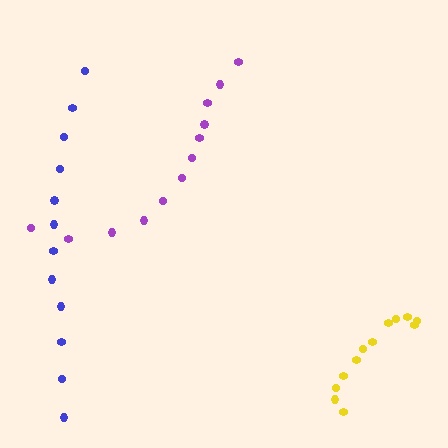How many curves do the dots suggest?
There are 3 distinct paths.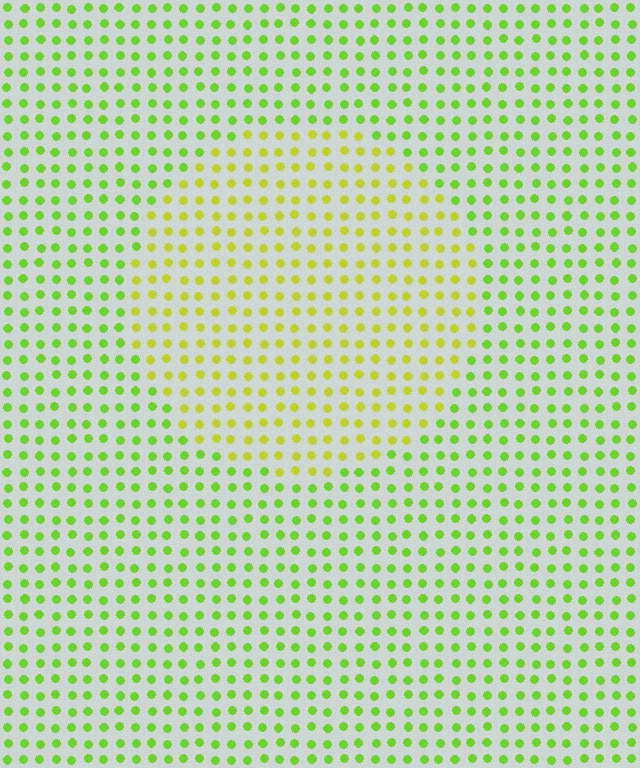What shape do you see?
I see a circle.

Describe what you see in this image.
The image is filled with small lime elements in a uniform arrangement. A circle-shaped region is visible where the elements are tinted to a slightly different hue, forming a subtle color boundary.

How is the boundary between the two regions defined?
The boundary is defined purely by a slight shift in hue (about 30 degrees). Spacing, size, and orientation are identical on both sides.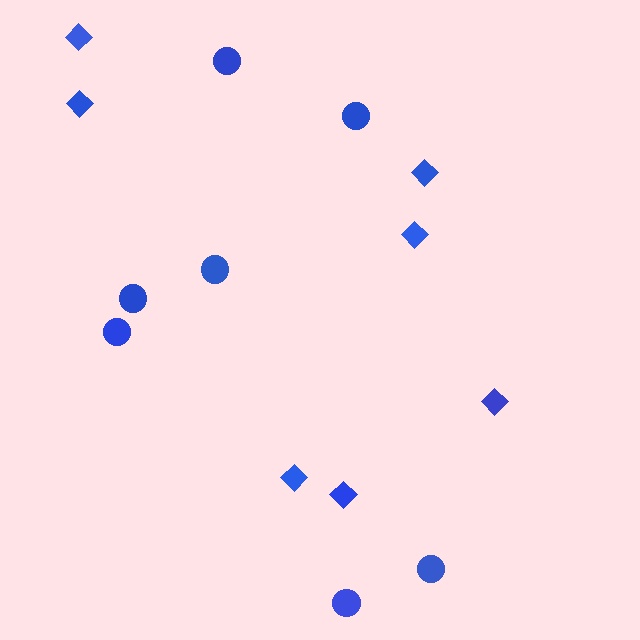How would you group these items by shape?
There are 2 groups: one group of circles (7) and one group of diamonds (7).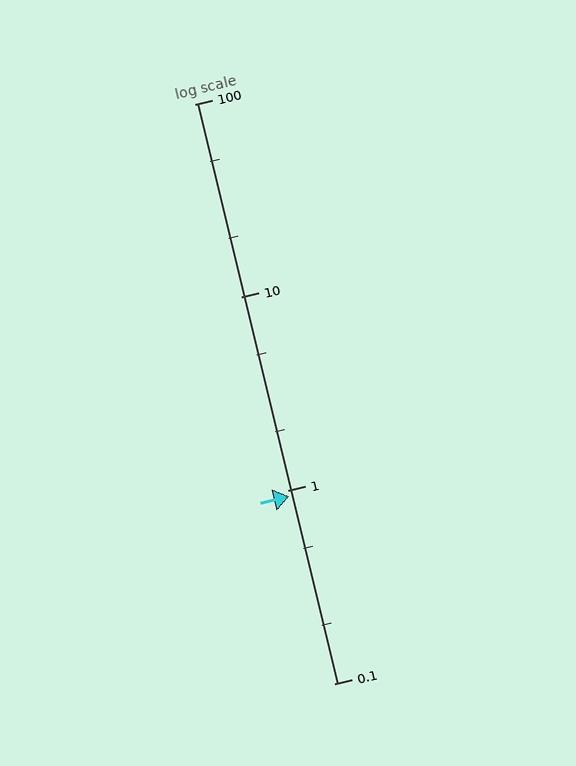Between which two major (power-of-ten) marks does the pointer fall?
The pointer is between 0.1 and 1.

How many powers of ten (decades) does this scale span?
The scale spans 3 decades, from 0.1 to 100.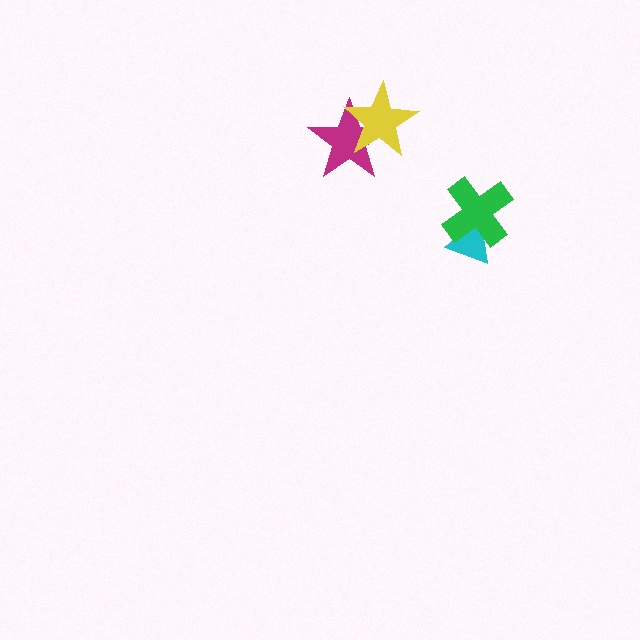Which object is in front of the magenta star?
The yellow star is in front of the magenta star.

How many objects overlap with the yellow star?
1 object overlaps with the yellow star.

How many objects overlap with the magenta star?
1 object overlaps with the magenta star.